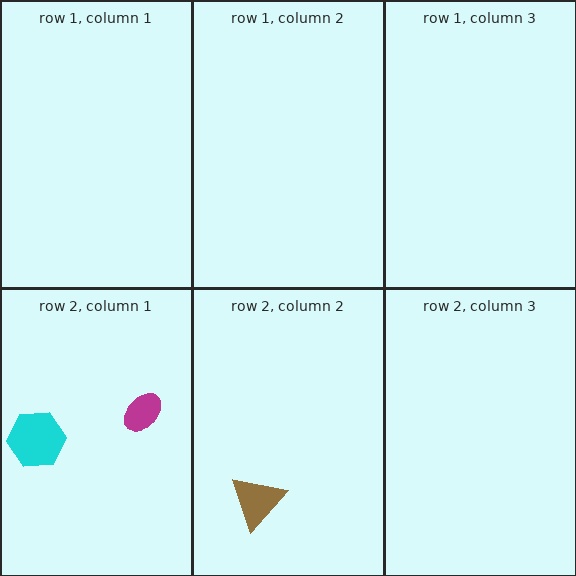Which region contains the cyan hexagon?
The row 2, column 1 region.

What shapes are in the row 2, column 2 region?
The brown triangle.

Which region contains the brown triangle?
The row 2, column 2 region.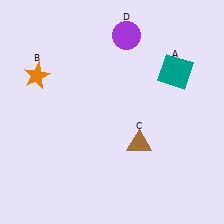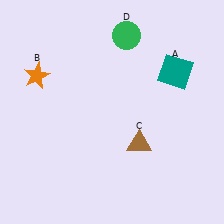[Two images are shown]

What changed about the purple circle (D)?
In Image 1, D is purple. In Image 2, it changed to green.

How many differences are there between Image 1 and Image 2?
There is 1 difference between the two images.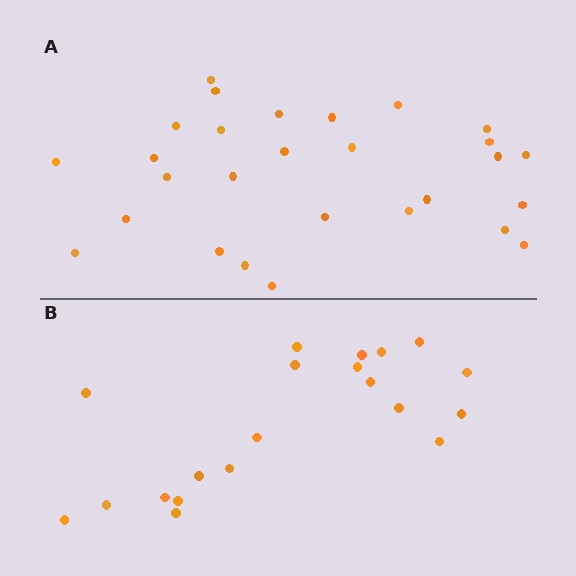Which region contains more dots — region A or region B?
Region A (the top region) has more dots.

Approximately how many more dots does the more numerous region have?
Region A has roughly 8 or so more dots than region B.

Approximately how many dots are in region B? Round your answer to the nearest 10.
About 20 dots.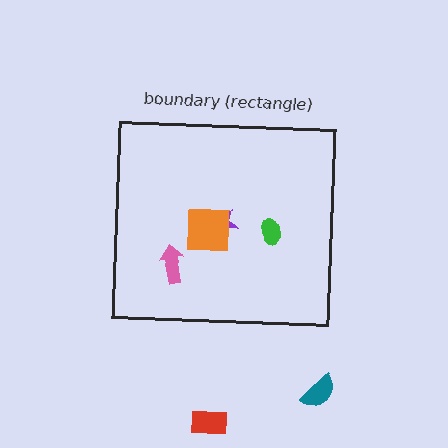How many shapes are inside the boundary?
4 inside, 2 outside.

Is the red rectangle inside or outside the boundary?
Outside.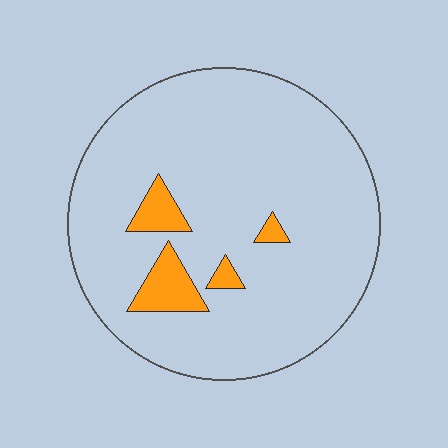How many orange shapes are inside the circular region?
4.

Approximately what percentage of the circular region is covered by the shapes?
Approximately 10%.